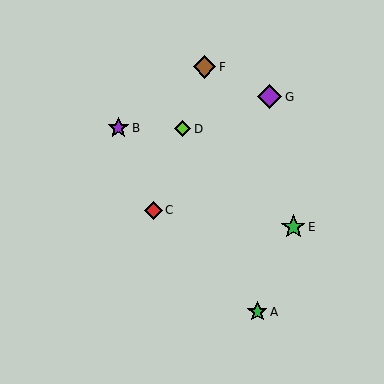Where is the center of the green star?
The center of the green star is at (257, 312).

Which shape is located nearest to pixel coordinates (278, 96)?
The purple diamond (labeled G) at (269, 97) is nearest to that location.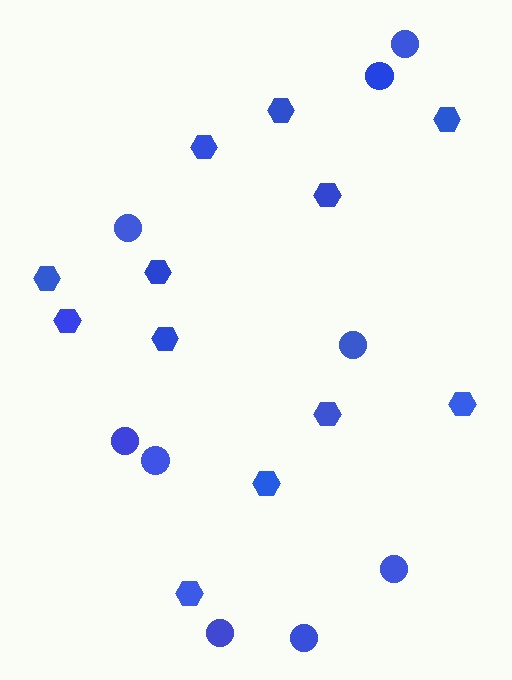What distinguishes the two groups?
There are 2 groups: one group of circles (9) and one group of hexagons (12).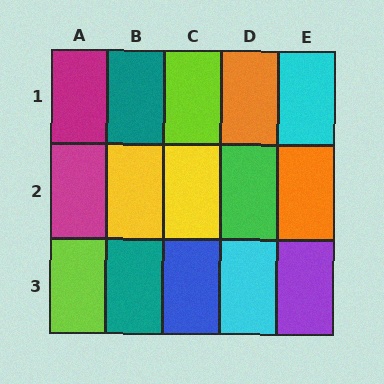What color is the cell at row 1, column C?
Lime.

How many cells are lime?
2 cells are lime.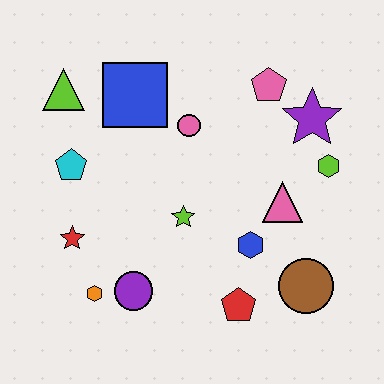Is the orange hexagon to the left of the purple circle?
Yes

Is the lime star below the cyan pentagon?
Yes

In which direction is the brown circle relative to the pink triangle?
The brown circle is below the pink triangle.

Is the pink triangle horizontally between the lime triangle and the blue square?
No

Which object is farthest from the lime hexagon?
The lime triangle is farthest from the lime hexagon.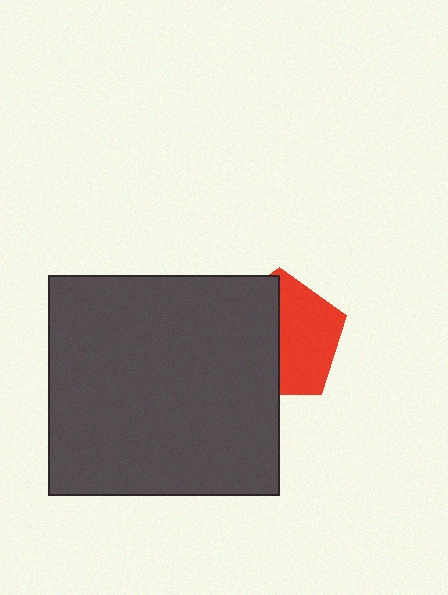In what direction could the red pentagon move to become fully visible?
The red pentagon could move right. That would shift it out from behind the dark gray rectangle entirely.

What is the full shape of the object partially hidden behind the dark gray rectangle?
The partially hidden object is a red pentagon.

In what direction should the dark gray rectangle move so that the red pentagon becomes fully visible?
The dark gray rectangle should move left. That is the shortest direction to clear the overlap and leave the red pentagon fully visible.